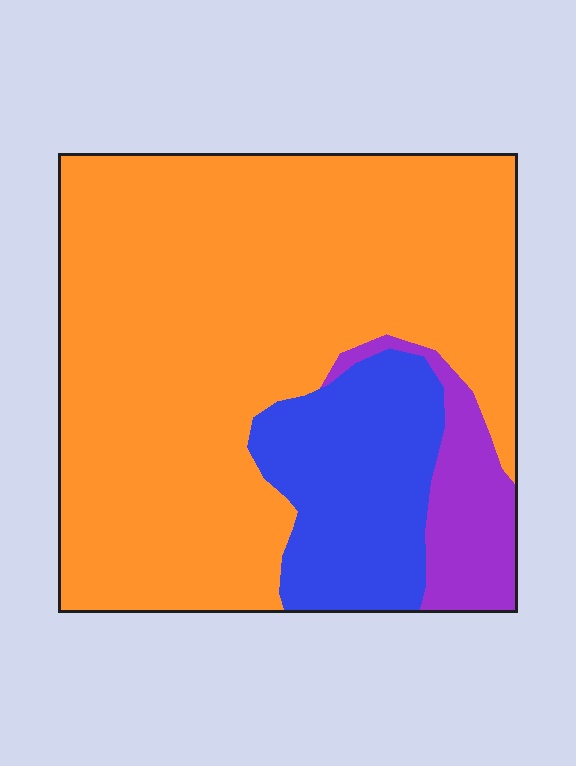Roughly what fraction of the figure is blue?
Blue covers about 20% of the figure.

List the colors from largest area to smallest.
From largest to smallest: orange, blue, purple.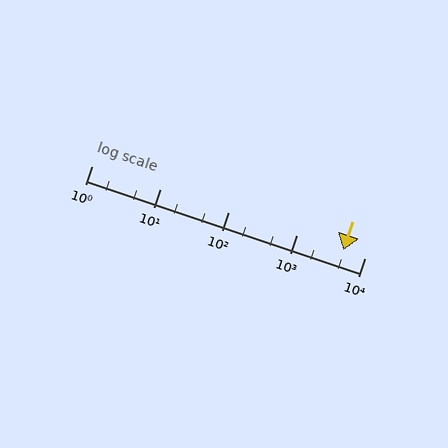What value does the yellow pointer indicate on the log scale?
The pointer indicates approximately 4800.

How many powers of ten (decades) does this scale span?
The scale spans 4 decades, from 1 to 10000.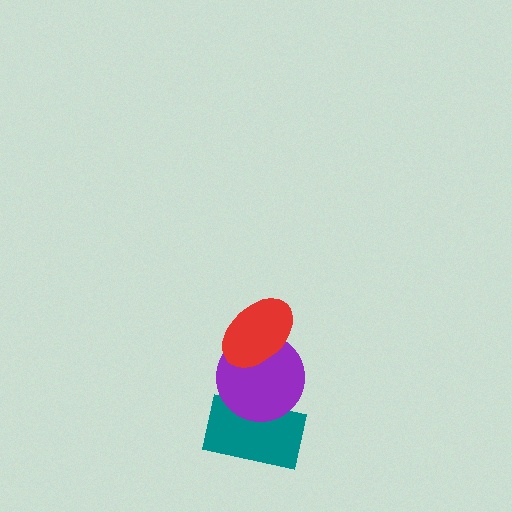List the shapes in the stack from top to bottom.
From top to bottom: the red ellipse, the purple circle, the teal rectangle.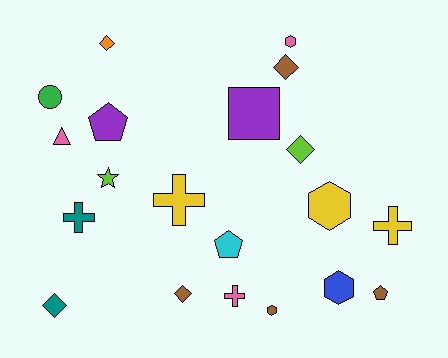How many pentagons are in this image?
There are 3 pentagons.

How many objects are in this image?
There are 20 objects.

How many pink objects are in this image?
There are 3 pink objects.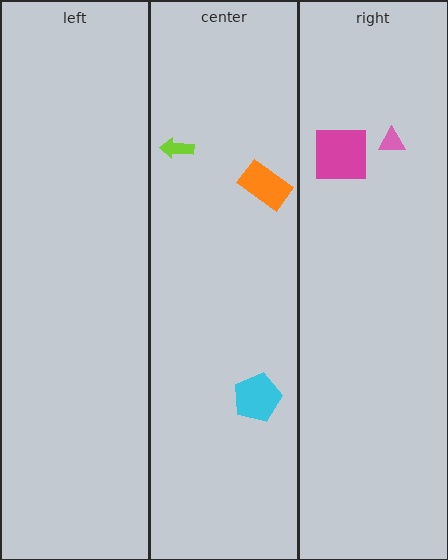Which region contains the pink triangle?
The right region.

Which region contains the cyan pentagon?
The center region.